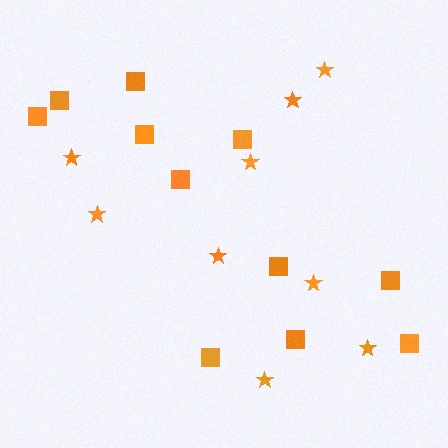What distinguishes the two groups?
There are 2 groups: one group of squares (11) and one group of stars (9).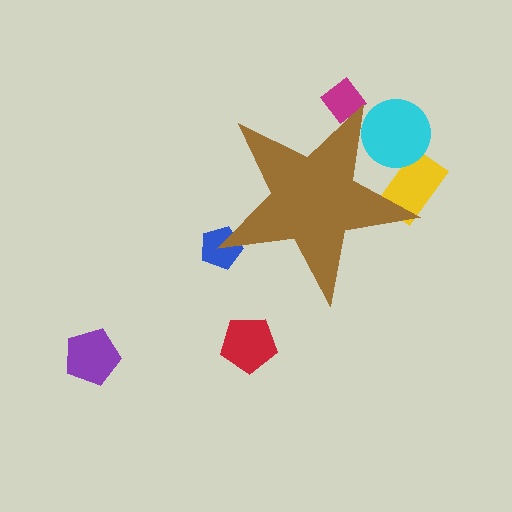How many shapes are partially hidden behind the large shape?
4 shapes are partially hidden.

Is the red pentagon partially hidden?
No, the red pentagon is fully visible.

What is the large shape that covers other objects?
A brown star.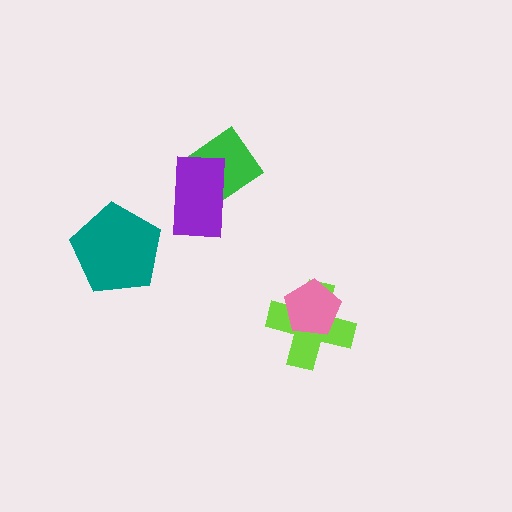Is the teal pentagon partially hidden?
No, no other shape covers it.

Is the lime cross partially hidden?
Yes, it is partially covered by another shape.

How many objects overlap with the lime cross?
1 object overlaps with the lime cross.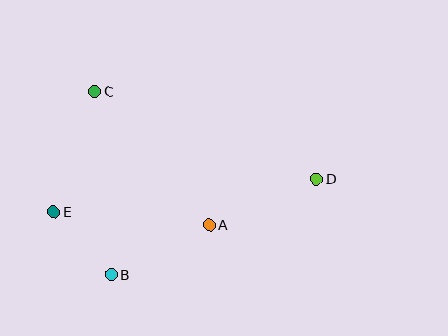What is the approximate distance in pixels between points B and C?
The distance between B and C is approximately 184 pixels.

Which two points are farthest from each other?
Points D and E are farthest from each other.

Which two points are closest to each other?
Points B and E are closest to each other.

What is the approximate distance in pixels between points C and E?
The distance between C and E is approximately 127 pixels.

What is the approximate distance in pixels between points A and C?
The distance between A and C is approximately 176 pixels.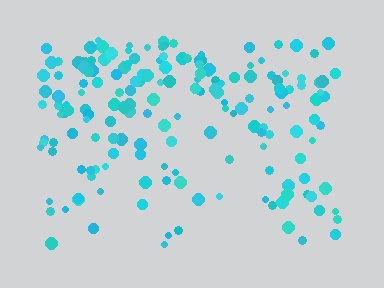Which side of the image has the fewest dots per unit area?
The bottom.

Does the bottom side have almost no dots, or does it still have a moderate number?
Still a moderate number, just noticeably fewer than the top.